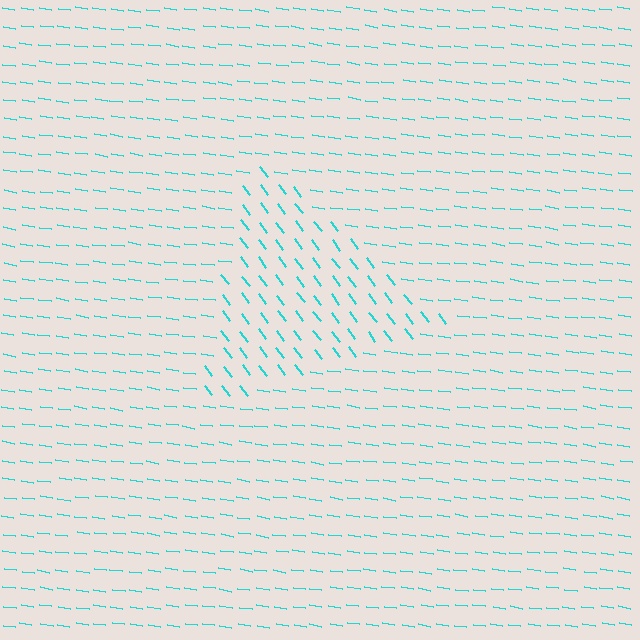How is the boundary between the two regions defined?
The boundary is defined purely by a change in line orientation (approximately 45 degrees difference). All lines are the same color and thickness.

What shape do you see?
I see a triangle.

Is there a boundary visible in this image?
Yes, there is a texture boundary formed by a change in line orientation.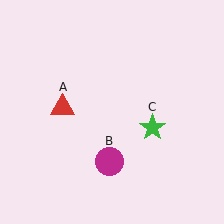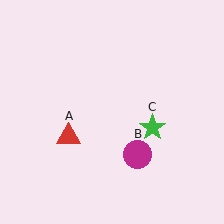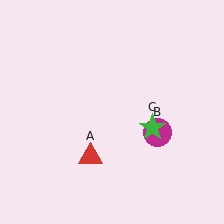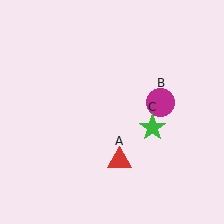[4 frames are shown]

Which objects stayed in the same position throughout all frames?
Green star (object C) remained stationary.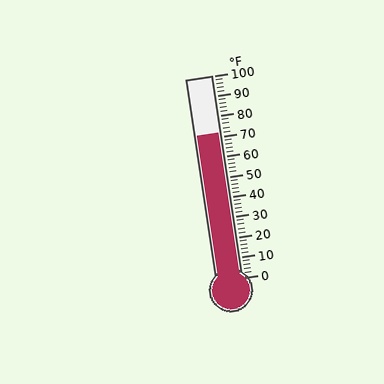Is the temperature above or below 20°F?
The temperature is above 20°F.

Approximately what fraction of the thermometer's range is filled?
The thermometer is filled to approximately 70% of its range.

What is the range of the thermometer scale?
The thermometer scale ranges from 0°F to 100°F.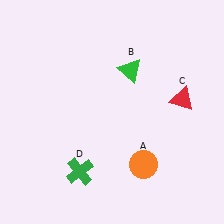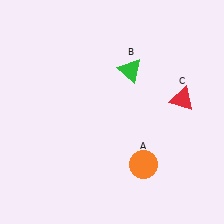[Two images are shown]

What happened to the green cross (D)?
The green cross (D) was removed in Image 2. It was in the bottom-left area of Image 1.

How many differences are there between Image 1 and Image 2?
There is 1 difference between the two images.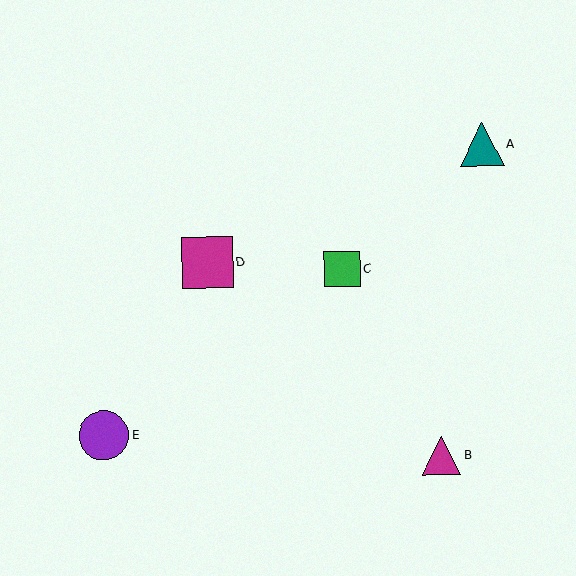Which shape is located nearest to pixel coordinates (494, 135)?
The teal triangle (labeled A) at (482, 144) is nearest to that location.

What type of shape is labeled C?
Shape C is a green square.